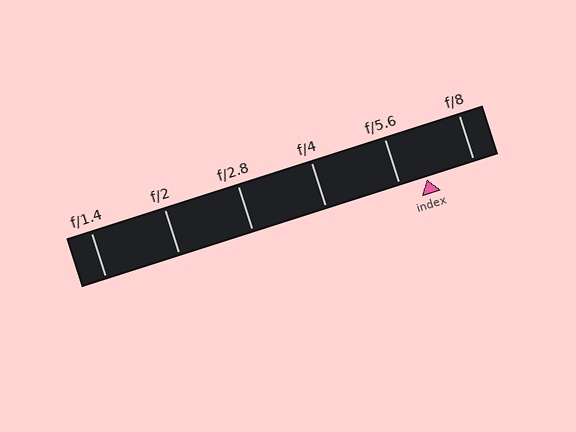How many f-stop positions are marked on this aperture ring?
There are 6 f-stop positions marked.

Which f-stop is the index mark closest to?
The index mark is closest to f/5.6.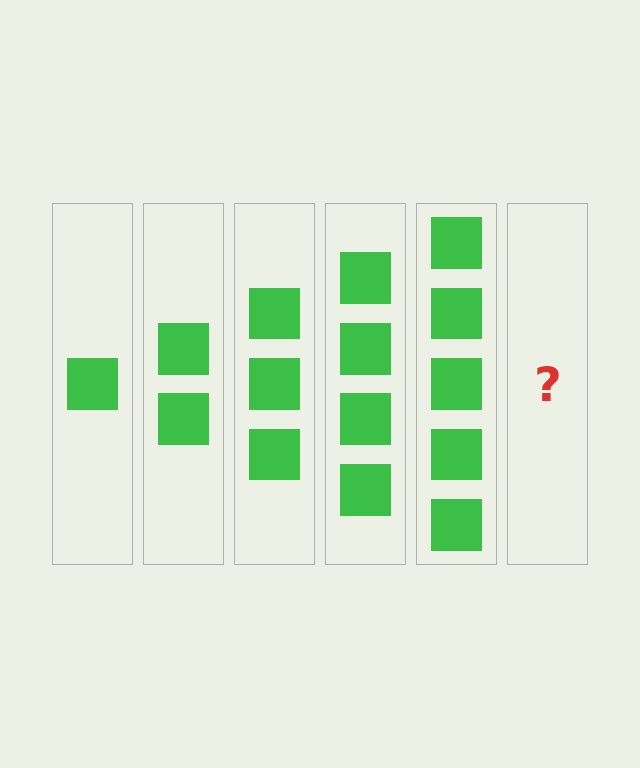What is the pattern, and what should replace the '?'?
The pattern is that each step adds one more square. The '?' should be 6 squares.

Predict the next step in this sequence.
The next step is 6 squares.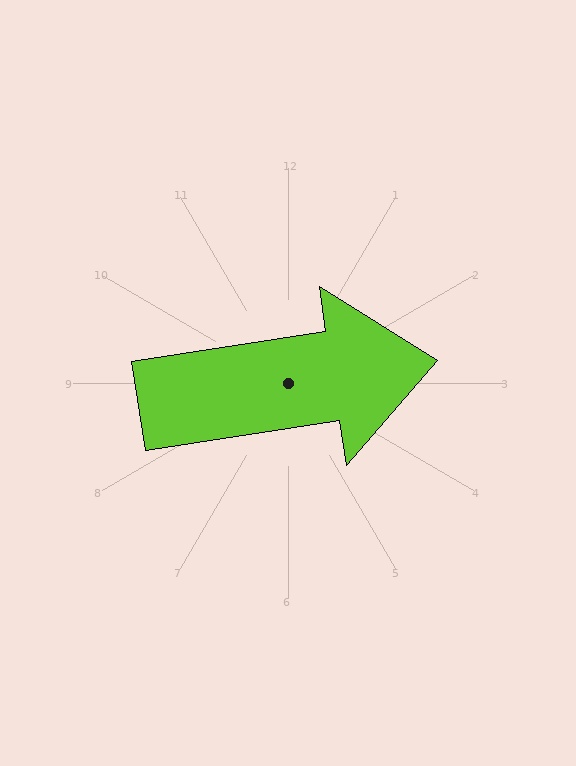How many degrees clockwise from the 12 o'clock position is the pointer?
Approximately 81 degrees.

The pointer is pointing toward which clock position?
Roughly 3 o'clock.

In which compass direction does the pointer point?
East.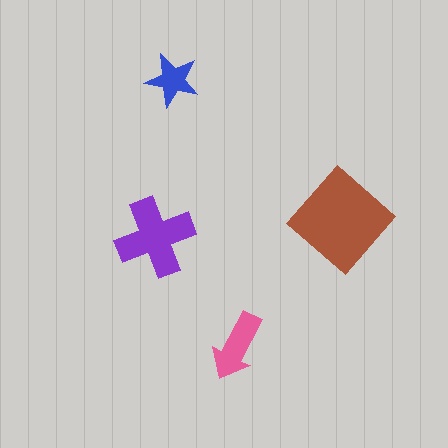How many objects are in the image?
There are 4 objects in the image.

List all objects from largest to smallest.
The brown diamond, the purple cross, the pink arrow, the blue star.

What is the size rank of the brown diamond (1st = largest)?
1st.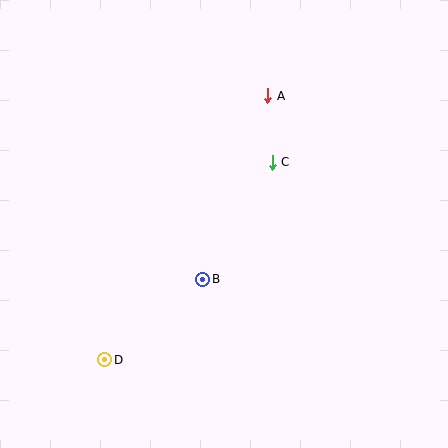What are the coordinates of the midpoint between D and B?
The midpoint between D and B is at (154, 319).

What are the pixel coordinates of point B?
Point B is at (203, 279).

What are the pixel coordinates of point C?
Point C is at (272, 162).